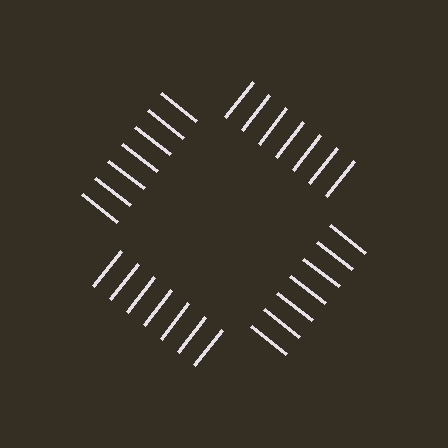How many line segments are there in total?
28 — 7 along each of the 4 edges.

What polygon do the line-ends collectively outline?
An illusory square — the line segments terminate on its edges but no continuous stroke is drawn.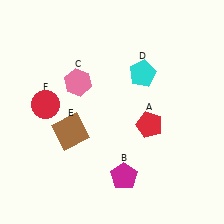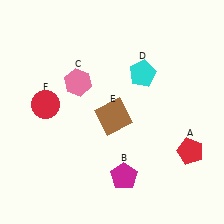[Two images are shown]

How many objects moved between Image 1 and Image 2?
2 objects moved between the two images.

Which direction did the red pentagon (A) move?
The red pentagon (A) moved right.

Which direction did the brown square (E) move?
The brown square (E) moved right.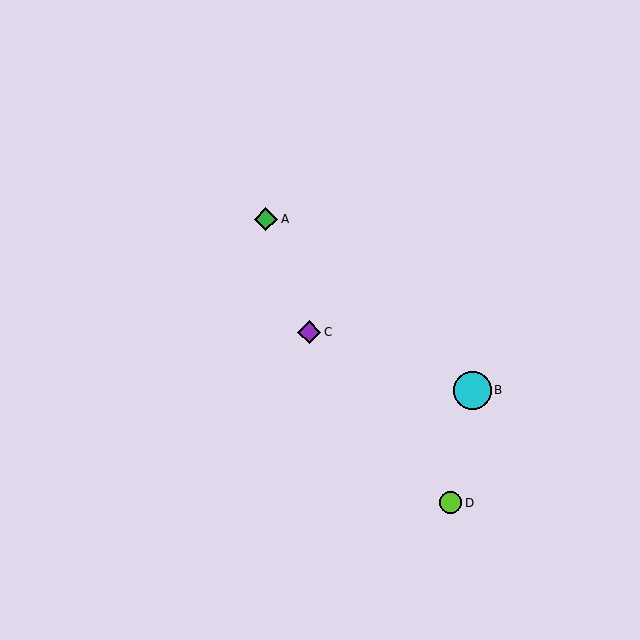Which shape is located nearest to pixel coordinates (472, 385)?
The cyan circle (labeled B) at (472, 391) is nearest to that location.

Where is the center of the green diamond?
The center of the green diamond is at (266, 219).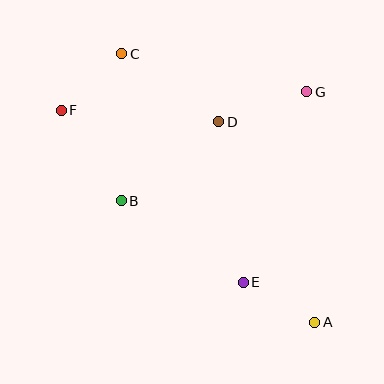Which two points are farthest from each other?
Points A and C are farthest from each other.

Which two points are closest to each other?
Points A and E are closest to each other.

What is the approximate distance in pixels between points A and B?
The distance between A and B is approximately 229 pixels.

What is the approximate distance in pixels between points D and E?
The distance between D and E is approximately 162 pixels.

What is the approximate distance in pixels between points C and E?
The distance between C and E is approximately 259 pixels.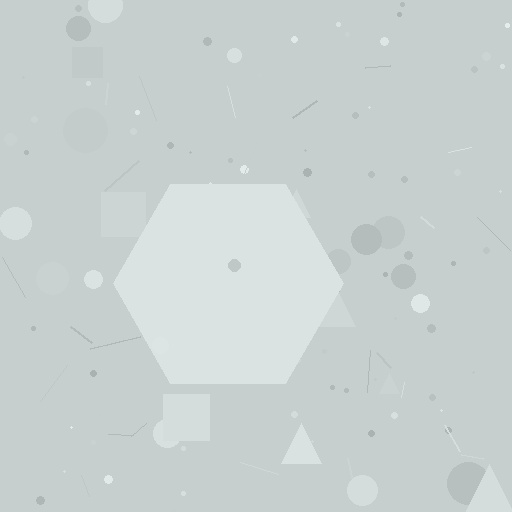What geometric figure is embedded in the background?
A hexagon is embedded in the background.